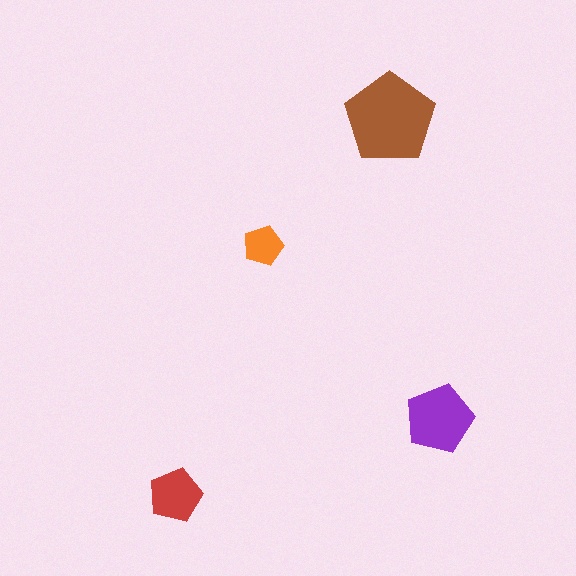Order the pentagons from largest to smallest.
the brown one, the purple one, the red one, the orange one.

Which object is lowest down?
The red pentagon is bottommost.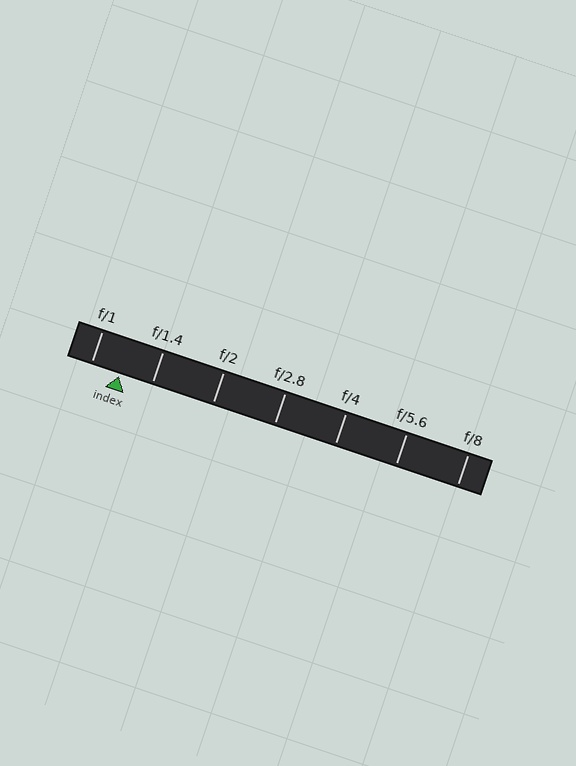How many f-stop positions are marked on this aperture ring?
There are 7 f-stop positions marked.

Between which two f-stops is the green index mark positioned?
The index mark is between f/1 and f/1.4.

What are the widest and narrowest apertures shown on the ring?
The widest aperture shown is f/1 and the narrowest is f/8.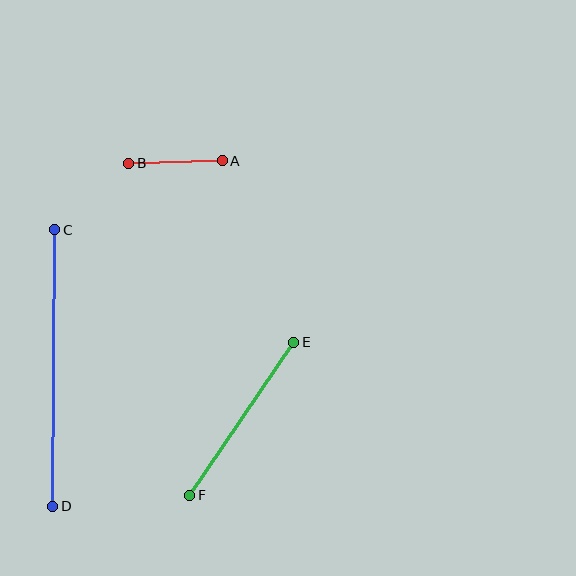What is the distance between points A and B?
The distance is approximately 94 pixels.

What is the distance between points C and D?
The distance is approximately 277 pixels.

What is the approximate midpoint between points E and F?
The midpoint is at approximately (242, 419) pixels.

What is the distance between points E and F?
The distance is approximately 185 pixels.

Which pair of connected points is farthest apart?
Points C and D are farthest apart.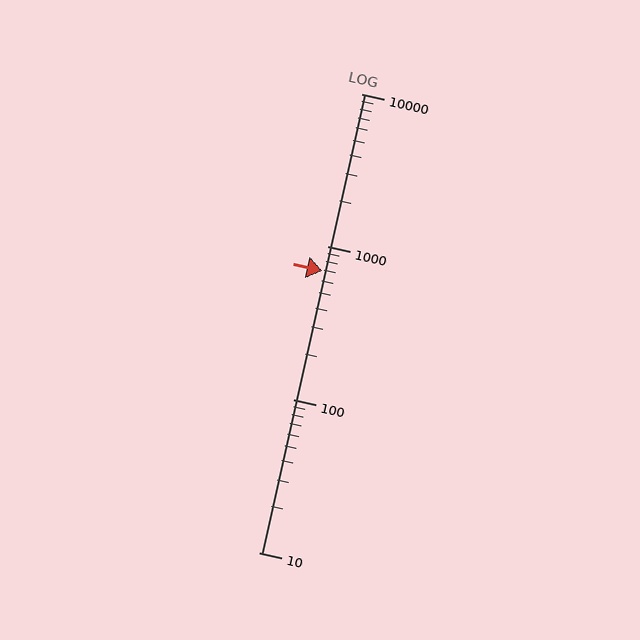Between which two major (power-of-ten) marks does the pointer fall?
The pointer is between 100 and 1000.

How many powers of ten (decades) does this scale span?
The scale spans 3 decades, from 10 to 10000.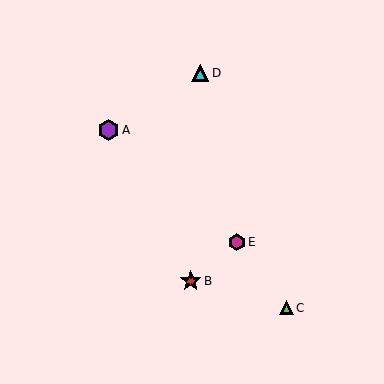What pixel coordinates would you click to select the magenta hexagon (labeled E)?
Click at (237, 242) to select the magenta hexagon E.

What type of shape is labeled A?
Shape A is a purple hexagon.